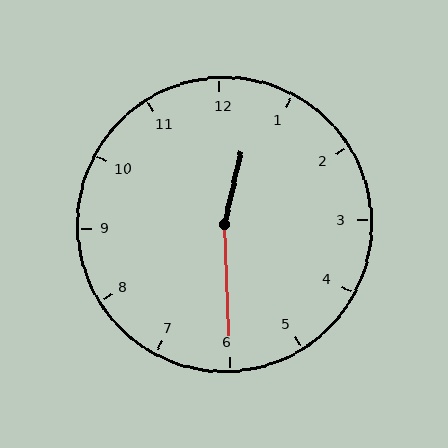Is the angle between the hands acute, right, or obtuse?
It is obtuse.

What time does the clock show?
12:30.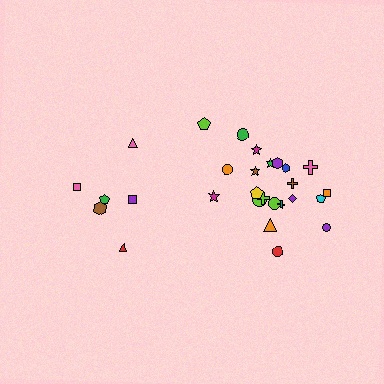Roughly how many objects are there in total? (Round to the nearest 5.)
Roughly 30 objects in total.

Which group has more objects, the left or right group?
The right group.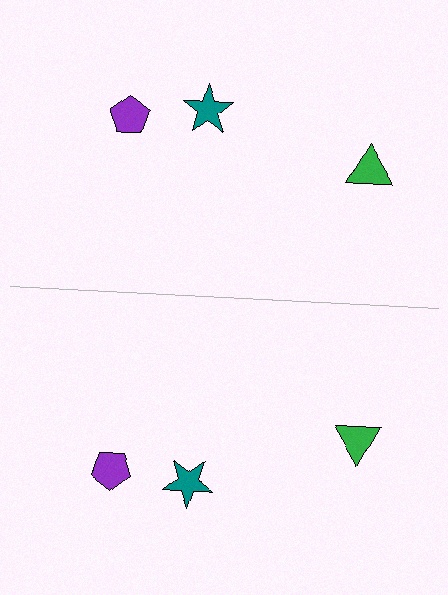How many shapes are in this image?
There are 6 shapes in this image.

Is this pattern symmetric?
Yes, this pattern has bilateral (reflection) symmetry.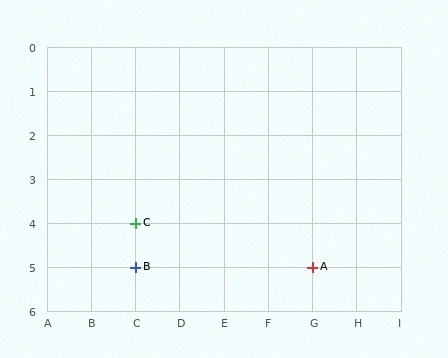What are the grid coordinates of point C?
Point C is at grid coordinates (C, 4).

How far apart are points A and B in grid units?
Points A and B are 4 columns apart.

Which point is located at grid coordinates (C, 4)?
Point C is at (C, 4).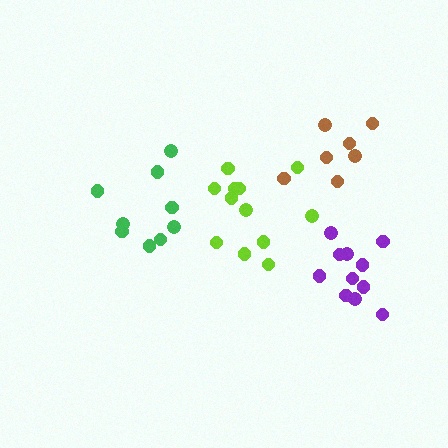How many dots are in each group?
Group 1: 11 dots, Group 2: 9 dots, Group 3: 7 dots, Group 4: 12 dots (39 total).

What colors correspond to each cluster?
The clusters are colored: purple, green, brown, lime.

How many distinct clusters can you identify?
There are 4 distinct clusters.